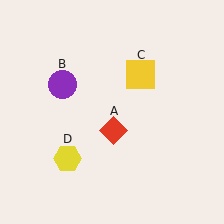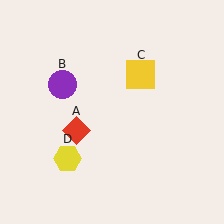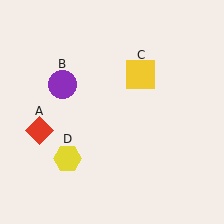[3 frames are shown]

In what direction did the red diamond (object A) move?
The red diamond (object A) moved left.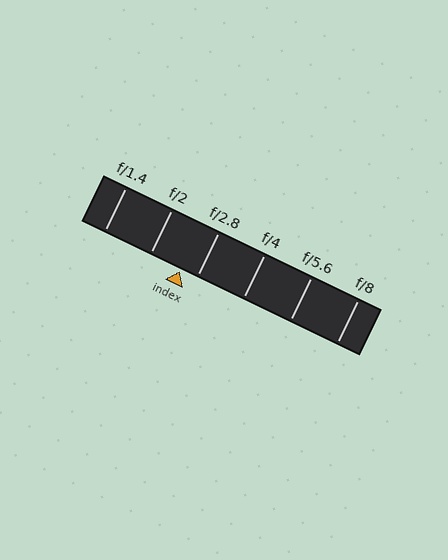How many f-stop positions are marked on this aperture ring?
There are 6 f-stop positions marked.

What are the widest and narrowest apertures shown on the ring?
The widest aperture shown is f/1.4 and the narrowest is f/8.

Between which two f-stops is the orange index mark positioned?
The index mark is between f/2 and f/2.8.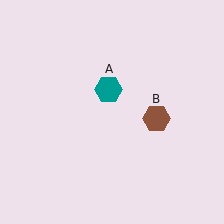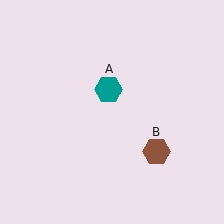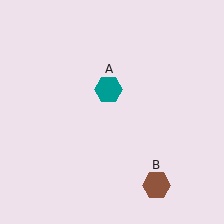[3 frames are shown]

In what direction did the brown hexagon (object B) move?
The brown hexagon (object B) moved down.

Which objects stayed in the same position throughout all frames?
Teal hexagon (object A) remained stationary.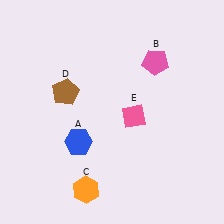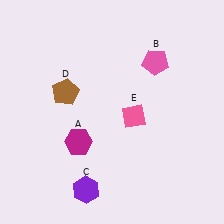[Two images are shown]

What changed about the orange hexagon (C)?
In Image 1, C is orange. In Image 2, it changed to purple.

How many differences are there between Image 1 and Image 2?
There are 2 differences between the two images.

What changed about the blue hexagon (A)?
In Image 1, A is blue. In Image 2, it changed to magenta.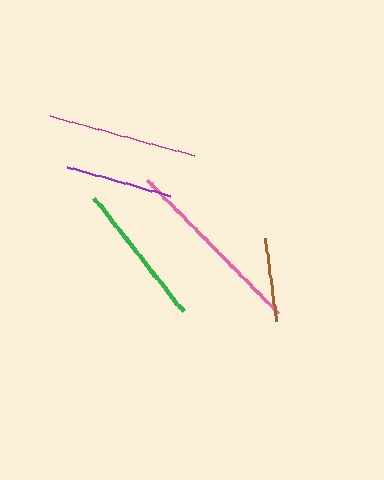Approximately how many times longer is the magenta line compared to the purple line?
The magenta line is approximately 1.4 times the length of the purple line.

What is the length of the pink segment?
The pink segment is approximately 186 pixels long.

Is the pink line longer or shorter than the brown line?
The pink line is longer than the brown line.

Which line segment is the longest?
The pink line is the longest at approximately 186 pixels.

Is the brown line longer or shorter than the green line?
The green line is longer than the brown line.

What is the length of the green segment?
The green segment is approximately 144 pixels long.